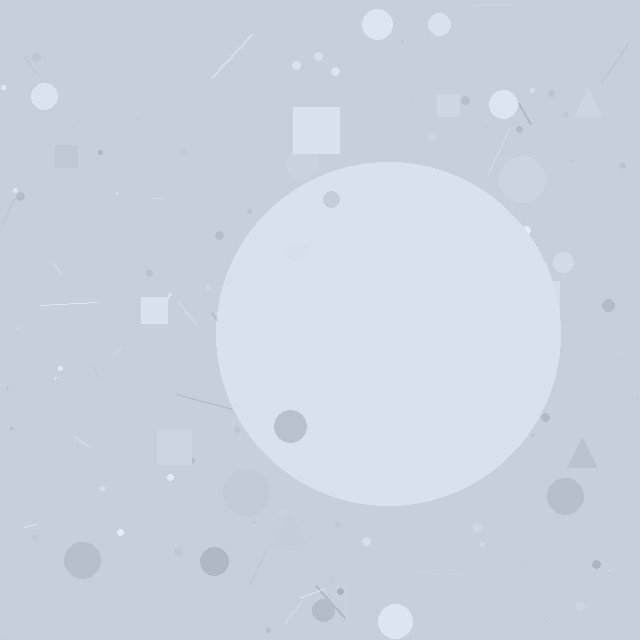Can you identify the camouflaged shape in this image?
The camouflaged shape is a circle.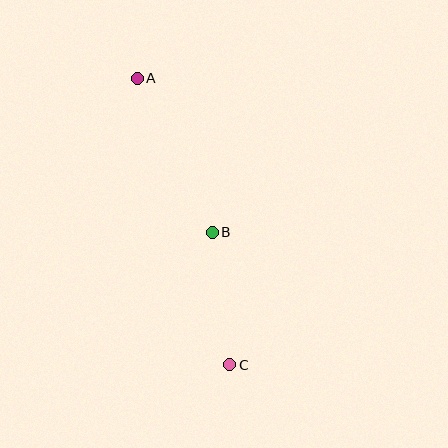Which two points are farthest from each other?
Points A and C are farthest from each other.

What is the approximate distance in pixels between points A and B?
The distance between A and B is approximately 172 pixels.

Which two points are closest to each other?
Points B and C are closest to each other.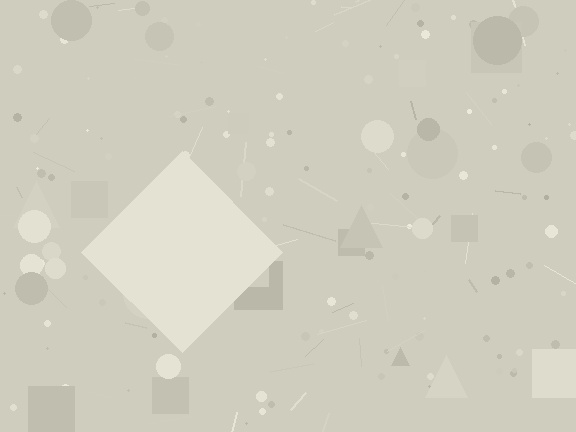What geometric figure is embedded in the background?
A diamond is embedded in the background.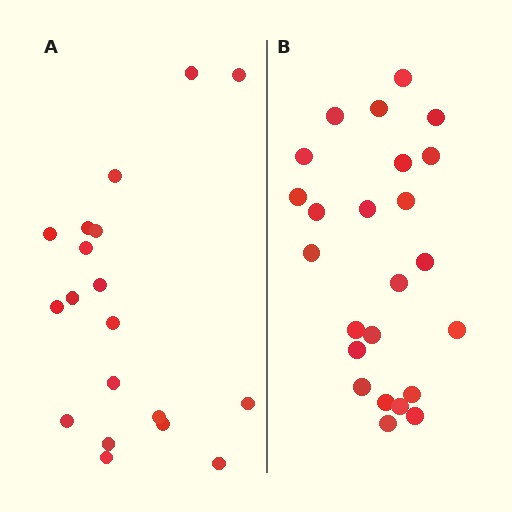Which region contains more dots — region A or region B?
Region B (the right region) has more dots.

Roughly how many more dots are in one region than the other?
Region B has about 5 more dots than region A.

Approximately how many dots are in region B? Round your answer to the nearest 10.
About 20 dots. (The exact count is 24, which rounds to 20.)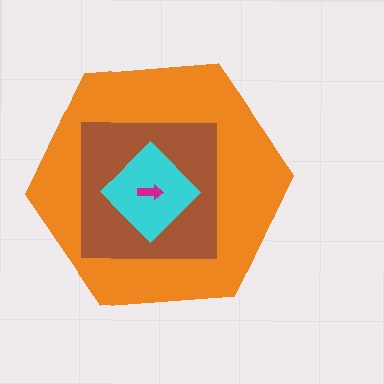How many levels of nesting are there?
4.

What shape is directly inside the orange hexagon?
The brown square.